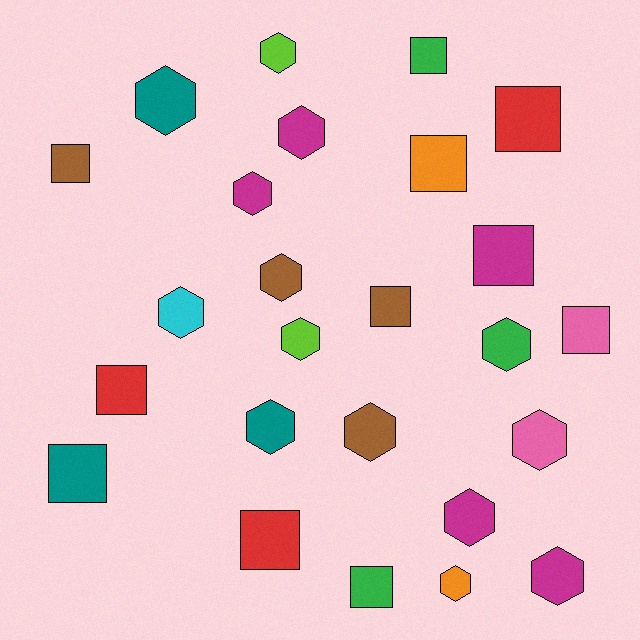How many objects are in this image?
There are 25 objects.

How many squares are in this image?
There are 11 squares.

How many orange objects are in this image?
There are 2 orange objects.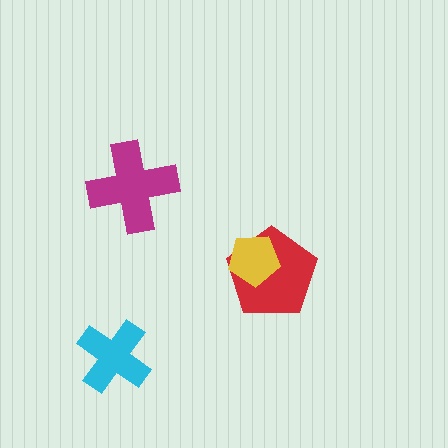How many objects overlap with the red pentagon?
1 object overlaps with the red pentagon.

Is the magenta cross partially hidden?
No, no other shape covers it.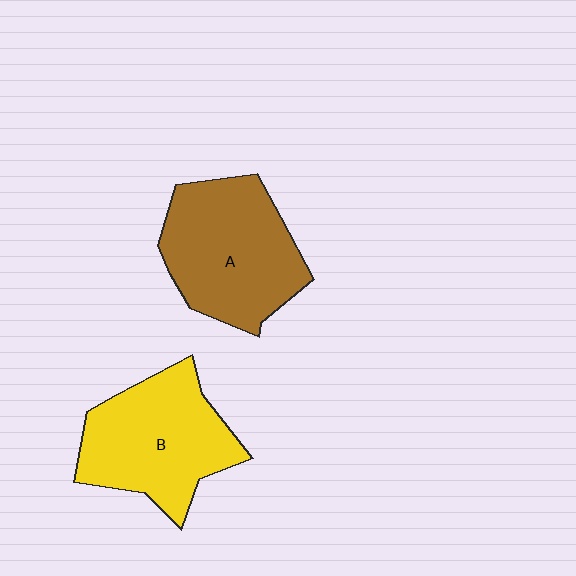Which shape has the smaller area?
Shape B (yellow).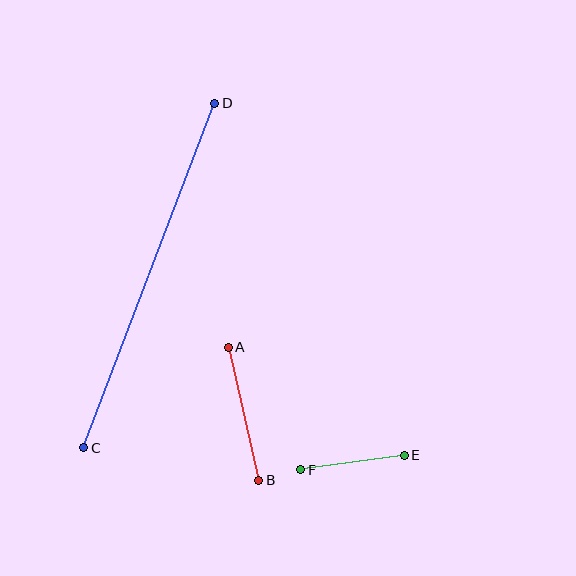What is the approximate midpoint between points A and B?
The midpoint is at approximately (244, 414) pixels.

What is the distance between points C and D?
The distance is approximately 368 pixels.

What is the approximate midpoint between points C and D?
The midpoint is at approximately (149, 276) pixels.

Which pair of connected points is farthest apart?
Points C and D are farthest apart.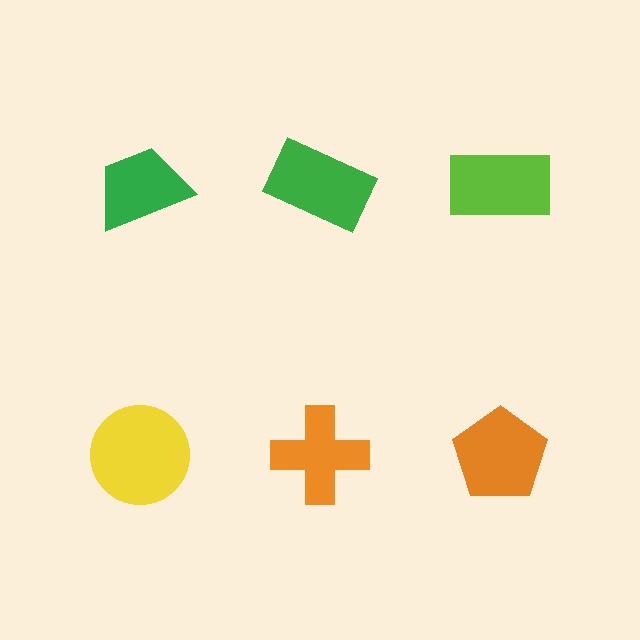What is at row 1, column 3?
A lime rectangle.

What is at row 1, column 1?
A green trapezoid.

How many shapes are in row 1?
3 shapes.